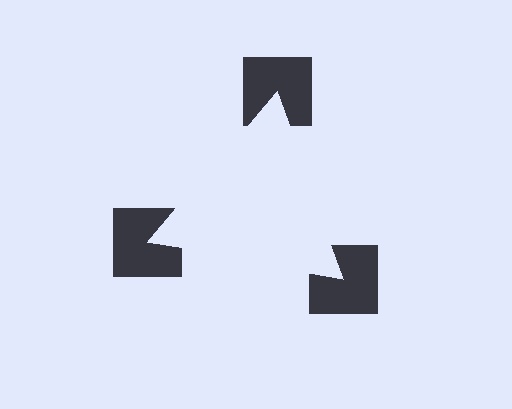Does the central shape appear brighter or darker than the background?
It typically appears slightly brighter than the background, even though no actual brightness change is drawn.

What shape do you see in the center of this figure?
An illusory triangle — its edges are inferred from the aligned wedge cuts in the notched squares, not physically drawn.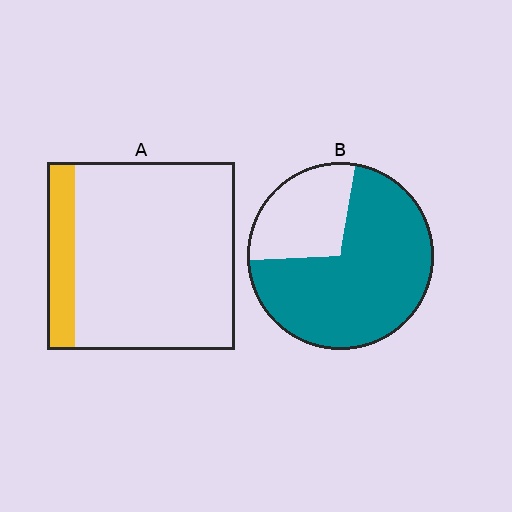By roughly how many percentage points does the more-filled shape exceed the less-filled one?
By roughly 55 percentage points (B over A).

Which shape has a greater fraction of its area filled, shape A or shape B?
Shape B.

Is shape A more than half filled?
No.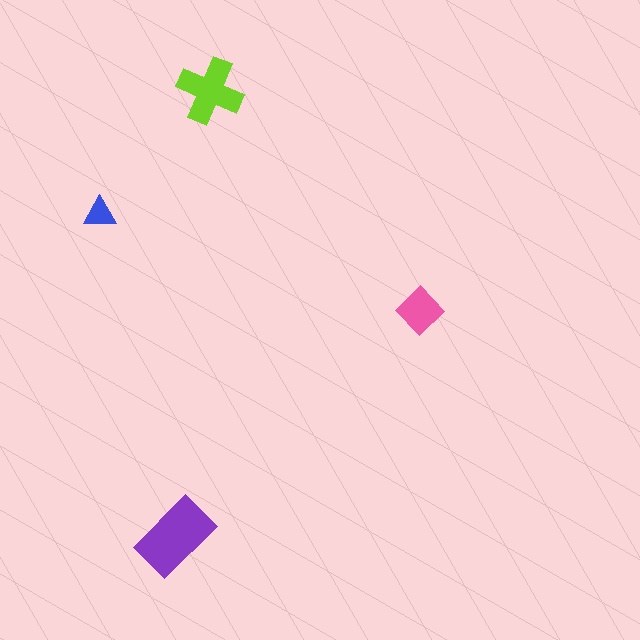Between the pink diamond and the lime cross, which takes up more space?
The lime cross.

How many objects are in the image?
There are 4 objects in the image.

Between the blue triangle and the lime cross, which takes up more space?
The lime cross.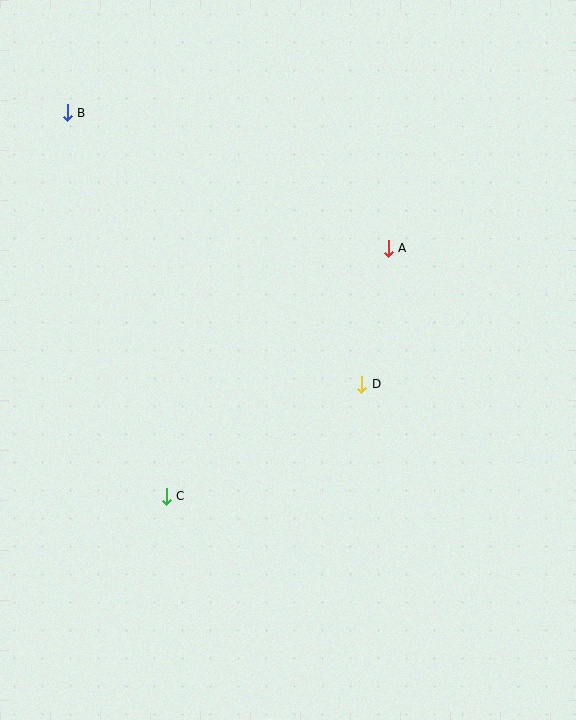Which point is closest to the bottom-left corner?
Point C is closest to the bottom-left corner.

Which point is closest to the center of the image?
Point D at (362, 384) is closest to the center.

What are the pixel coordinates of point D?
Point D is at (362, 384).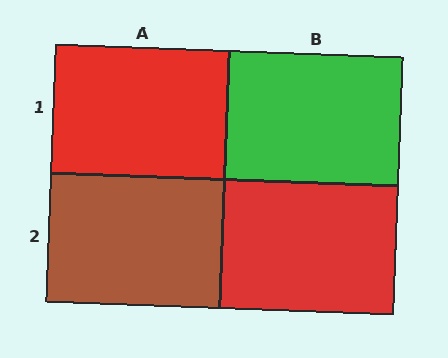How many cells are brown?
1 cell is brown.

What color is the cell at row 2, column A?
Brown.